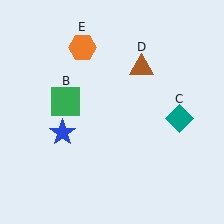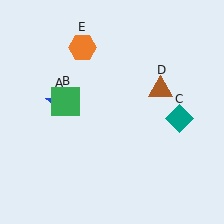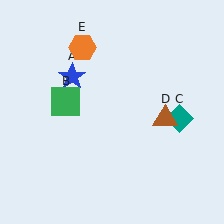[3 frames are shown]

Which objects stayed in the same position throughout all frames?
Green square (object B) and teal diamond (object C) and orange hexagon (object E) remained stationary.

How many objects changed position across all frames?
2 objects changed position: blue star (object A), brown triangle (object D).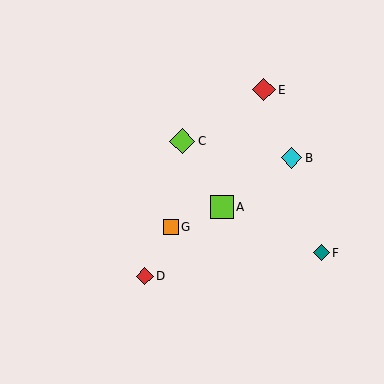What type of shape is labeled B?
Shape B is a cyan diamond.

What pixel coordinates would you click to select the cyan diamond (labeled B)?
Click at (292, 158) to select the cyan diamond B.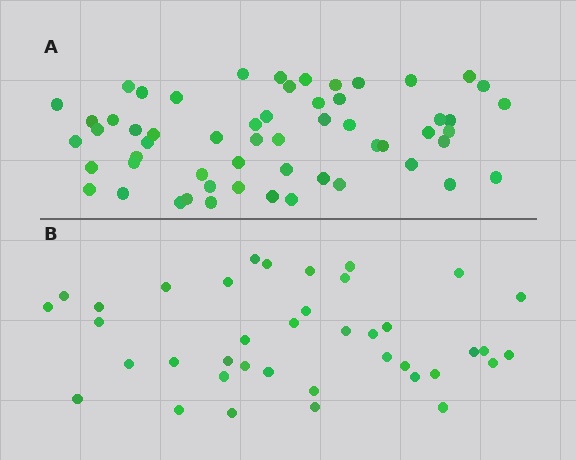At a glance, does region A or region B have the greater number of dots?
Region A (the top region) has more dots.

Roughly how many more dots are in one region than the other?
Region A has approximately 20 more dots than region B.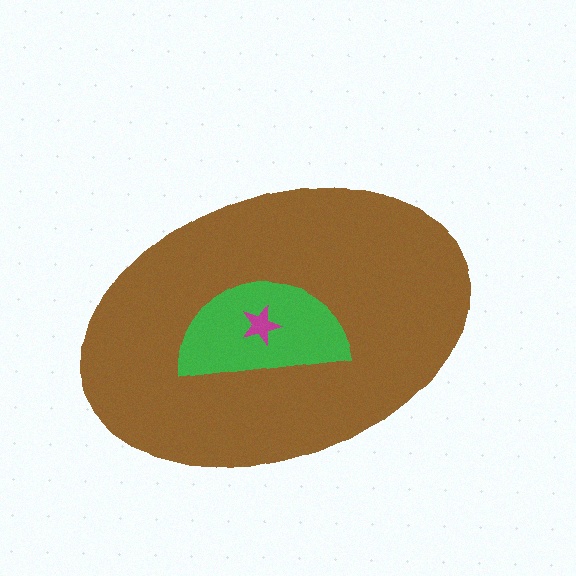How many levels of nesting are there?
3.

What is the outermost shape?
The brown ellipse.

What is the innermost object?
The magenta star.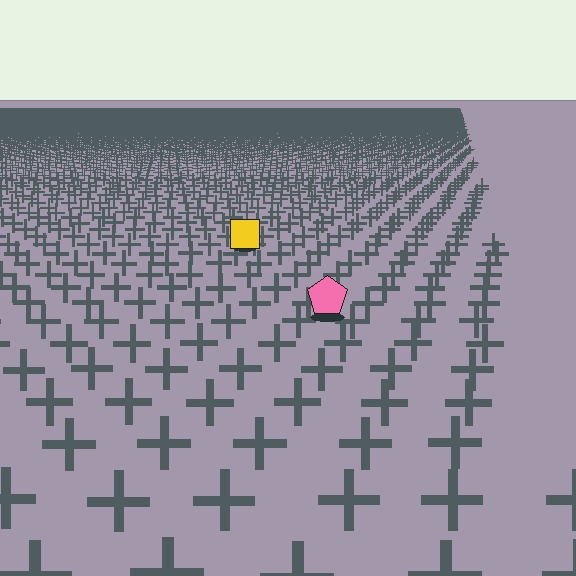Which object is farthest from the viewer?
The yellow square is farthest from the viewer. It appears smaller and the ground texture around it is denser.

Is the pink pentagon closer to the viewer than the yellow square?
Yes. The pink pentagon is closer — you can tell from the texture gradient: the ground texture is coarser near it.